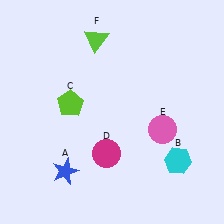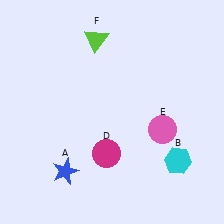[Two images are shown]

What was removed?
The lime pentagon (C) was removed in Image 2.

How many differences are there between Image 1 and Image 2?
There is 1 difference between the two images.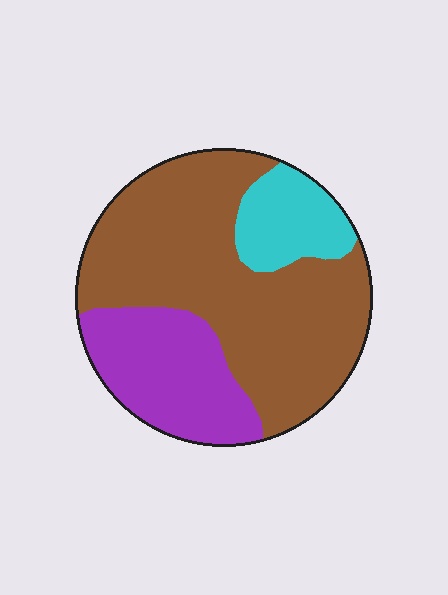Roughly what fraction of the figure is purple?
Purple takes up about one quarter (1/4) of the figure.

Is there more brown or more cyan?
Brown.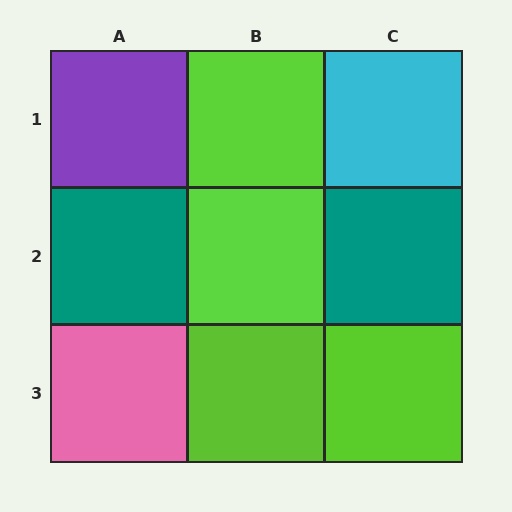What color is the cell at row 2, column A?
Teal.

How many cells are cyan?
1 cell is cyan.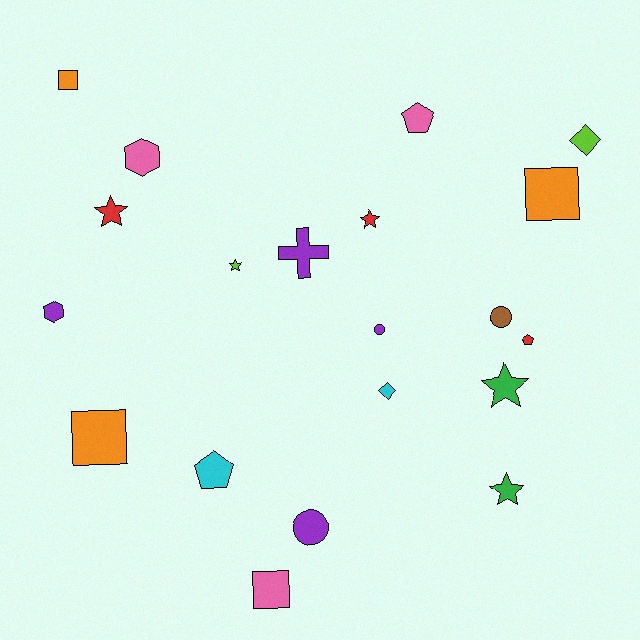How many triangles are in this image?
There are no triangles.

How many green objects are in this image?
There are 2 green objects.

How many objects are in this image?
There are 20 objects.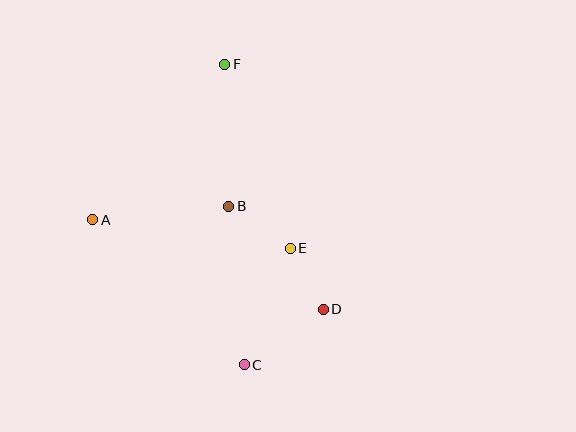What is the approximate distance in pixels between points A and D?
The distance between A and D is approximately 247 pixels.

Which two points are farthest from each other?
Points C and F are farthest from each other.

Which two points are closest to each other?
Points D and E are closest to each other.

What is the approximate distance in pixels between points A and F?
The distance between A and F is approximately 204 pixels.